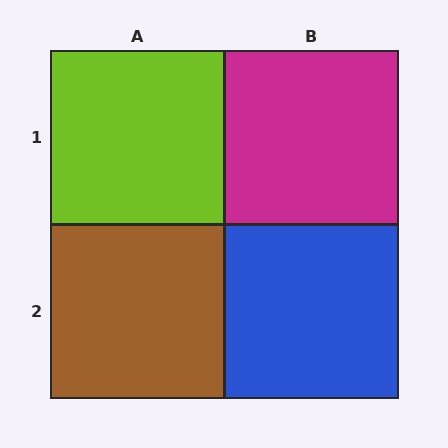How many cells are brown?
1 cell is brown.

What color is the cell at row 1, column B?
Magenta.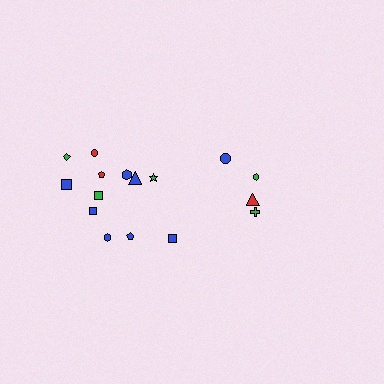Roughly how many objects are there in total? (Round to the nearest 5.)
Roughly 15 objects in total.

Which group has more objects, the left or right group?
The left group.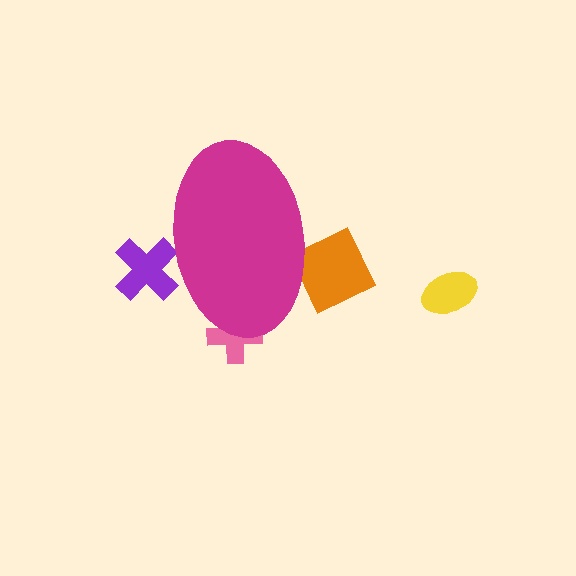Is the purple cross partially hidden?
Yes, the purple cross is partially hidden behind the magenta ellipse.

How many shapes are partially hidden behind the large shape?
3 shapes are partially hidden.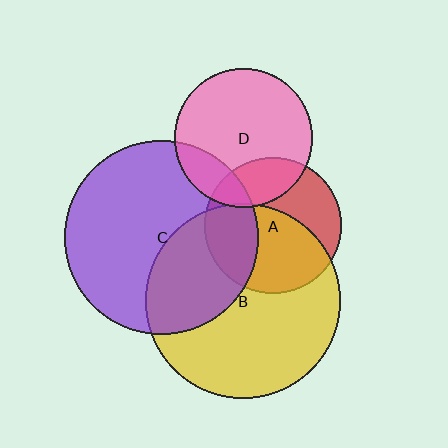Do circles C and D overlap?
Yes.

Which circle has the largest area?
Circle B (yellow).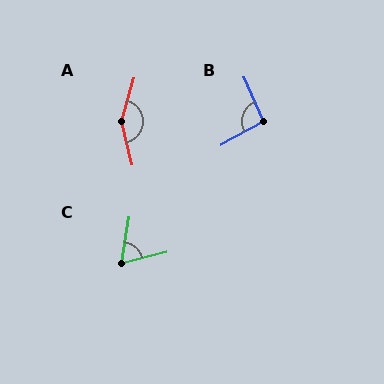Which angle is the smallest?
C, at approximately 66 degrees.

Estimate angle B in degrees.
Approximately 95 degrees.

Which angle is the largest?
A, at approximately 151 degrees.